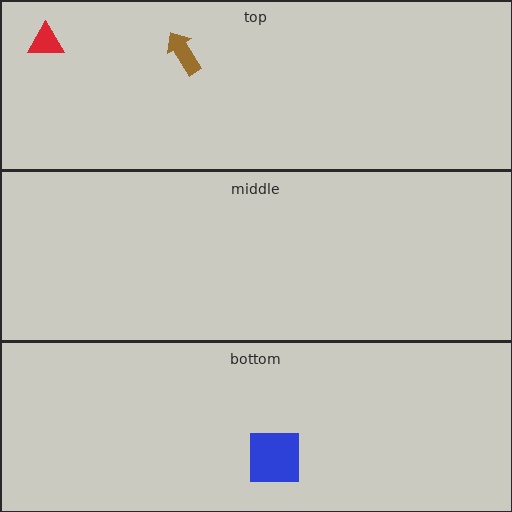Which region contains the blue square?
The bottom region.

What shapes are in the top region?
The brown arrow, the red triangle.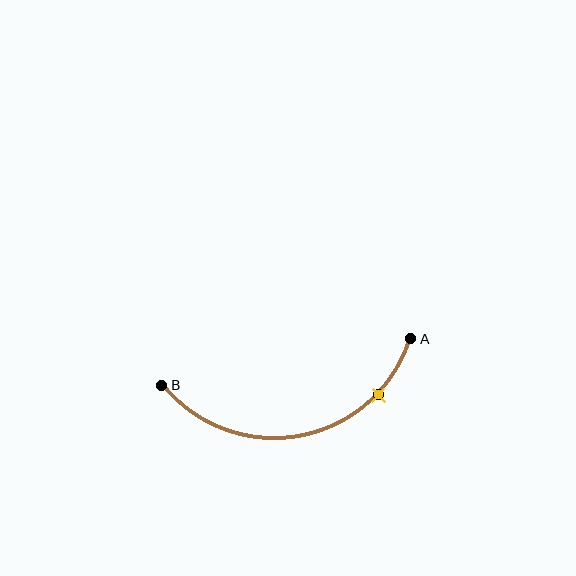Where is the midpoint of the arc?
The arc midpoint is the point on the curve farthest from the straight line joining A and B. It sits below that line.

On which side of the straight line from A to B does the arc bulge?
The arc bulges below the straight line connecting A and B.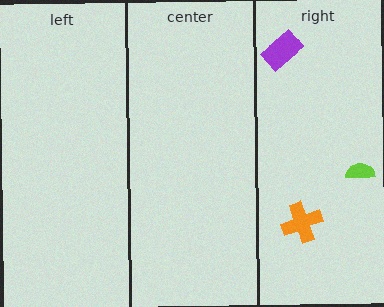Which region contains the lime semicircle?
The right region.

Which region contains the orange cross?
The right region.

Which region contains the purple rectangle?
The right region.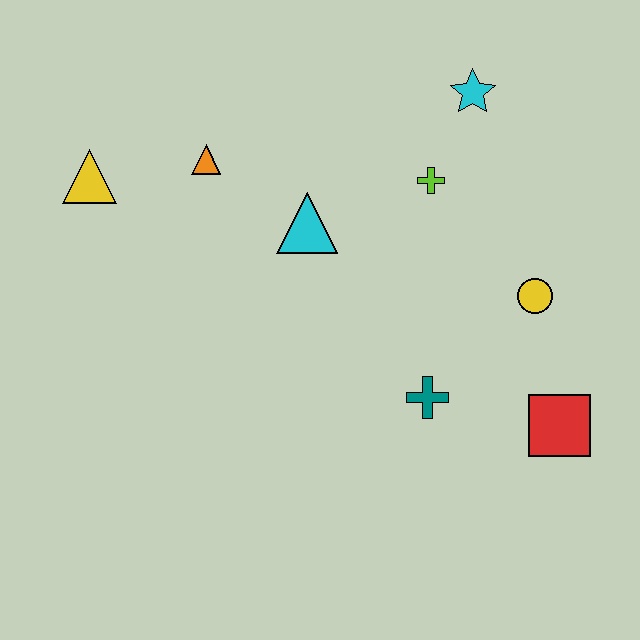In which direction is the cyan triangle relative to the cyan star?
The cyan triangle is to the left of the cyan star.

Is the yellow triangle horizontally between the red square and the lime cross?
No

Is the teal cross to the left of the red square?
Yes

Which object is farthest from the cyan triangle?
The red square is farthest from the cyan triangle.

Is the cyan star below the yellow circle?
No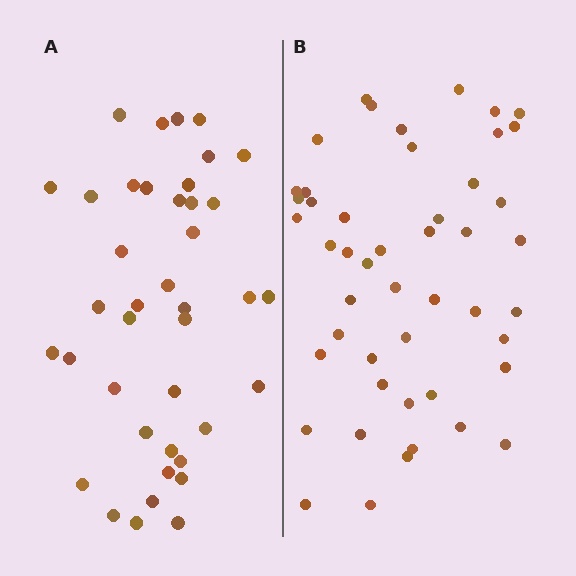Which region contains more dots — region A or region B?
Region B (the right region) has more dots.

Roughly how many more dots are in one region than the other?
Region B has roughly 8 or so more dots than region A.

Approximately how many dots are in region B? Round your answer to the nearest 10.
About 50 dots. (The exact count is 48, which rounds to 50.)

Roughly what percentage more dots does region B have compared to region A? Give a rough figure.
About 20% more.